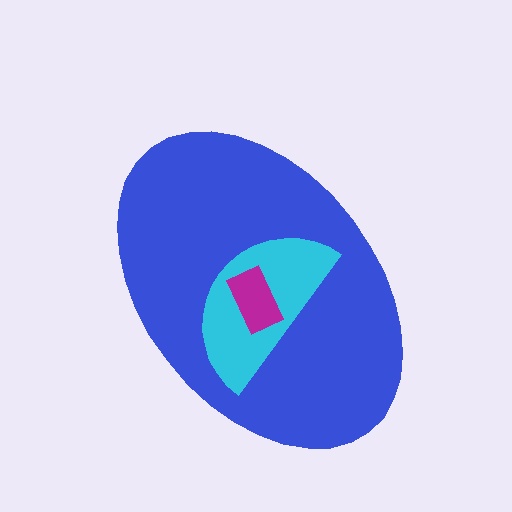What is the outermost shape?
The blue ellipse.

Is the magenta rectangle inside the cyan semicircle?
Yes.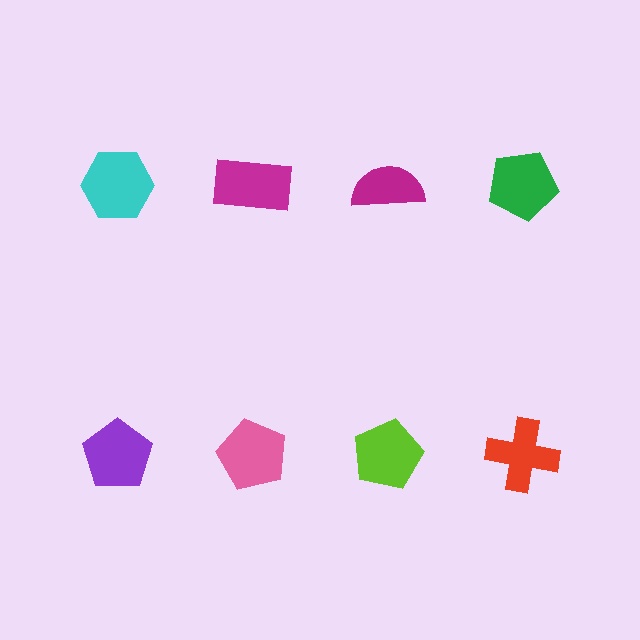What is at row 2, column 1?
A purple pentagon.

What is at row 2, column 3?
A lime pentagon.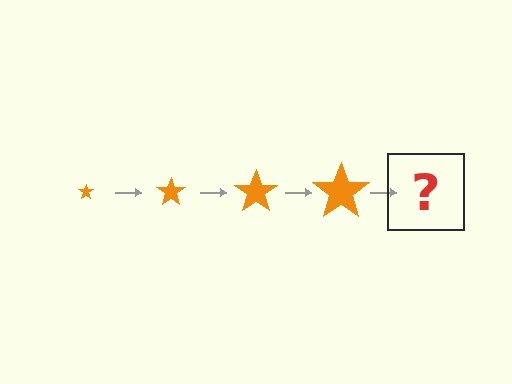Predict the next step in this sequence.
The next step is an orange star, larger than the previous one.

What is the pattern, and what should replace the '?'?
The pattern is that the star gets progressively larger each step. The '?' should be an orange star, larger than the previous one.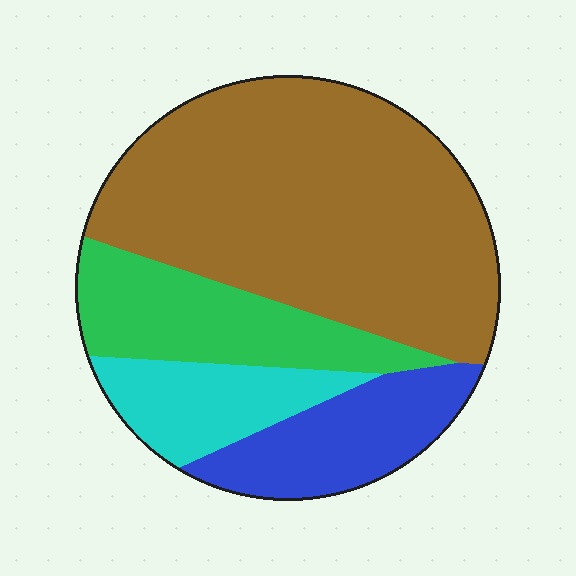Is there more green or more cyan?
Green.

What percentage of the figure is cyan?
Cyan covers roughly 10% of the figure.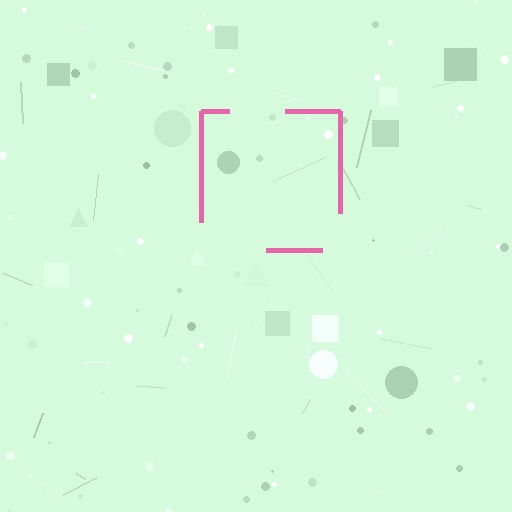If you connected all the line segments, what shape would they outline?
They would outline a square.